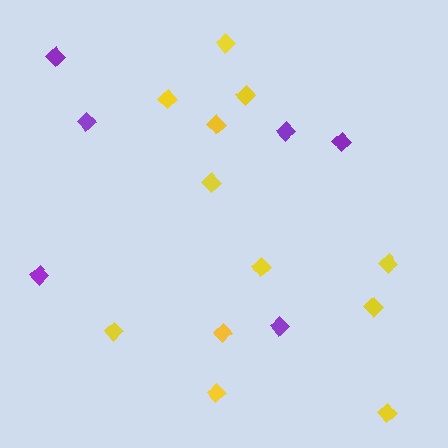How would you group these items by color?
There are 2 groups: one group of yellow diamonds (12) and one group of purple diamonds (6).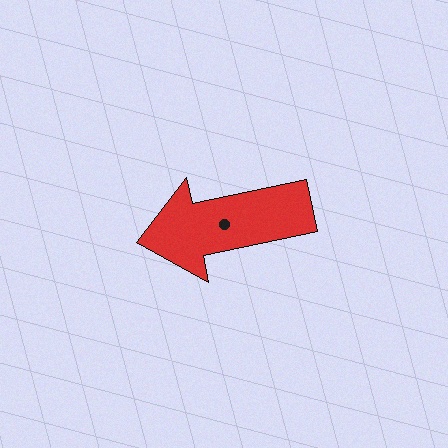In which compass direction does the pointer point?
West.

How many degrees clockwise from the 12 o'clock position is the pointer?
Approximately 258 degrees.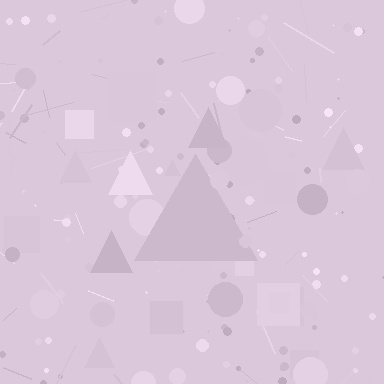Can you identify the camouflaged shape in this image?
The camouflaged shape is a triangle.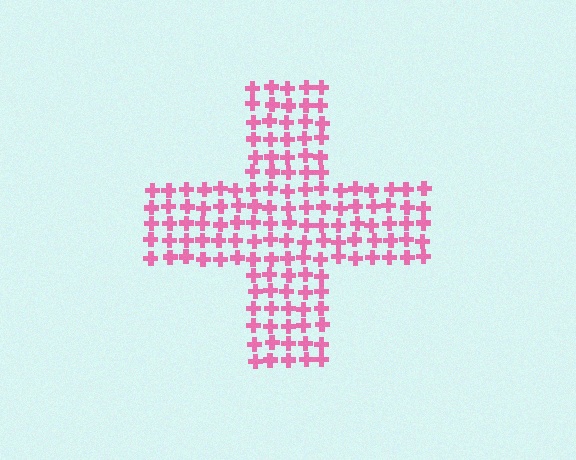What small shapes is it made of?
It is made of small crosses.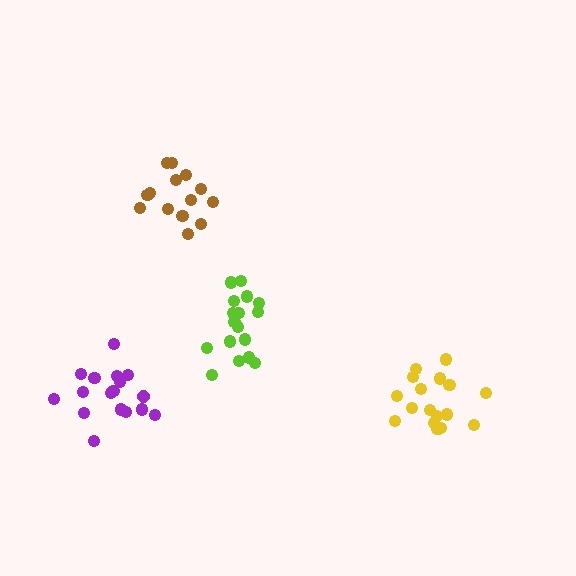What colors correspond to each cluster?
The clusters are colored: lime, yellow, brown, purple.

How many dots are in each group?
Group 1: 17 dots, Group 2: 18 dots, Group 3: 14 dots, Group 4: 17 dots (66 total).